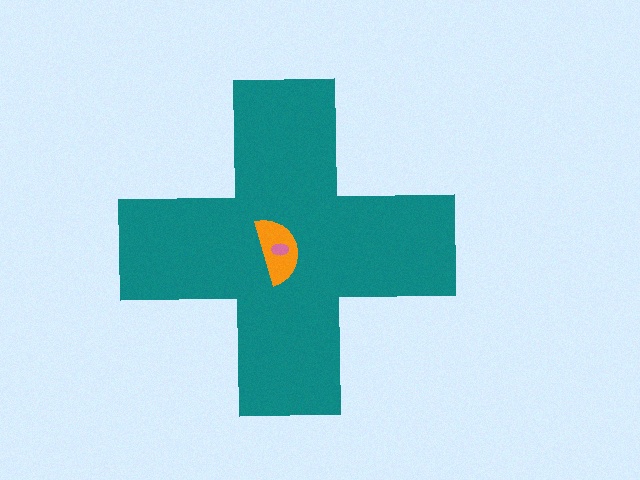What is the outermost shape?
The teal cross.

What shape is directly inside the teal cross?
The orange semicircle.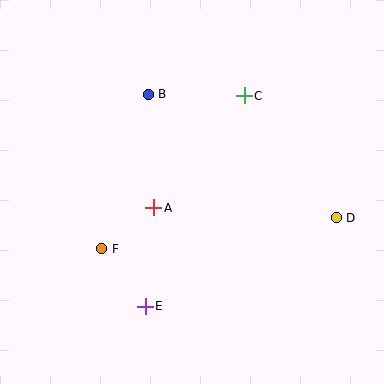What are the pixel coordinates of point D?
Point D is at (336, 218).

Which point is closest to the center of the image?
Point A at (154, 208) is closest to the center.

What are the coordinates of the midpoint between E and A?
The midpoint between E and A is at (150, 257).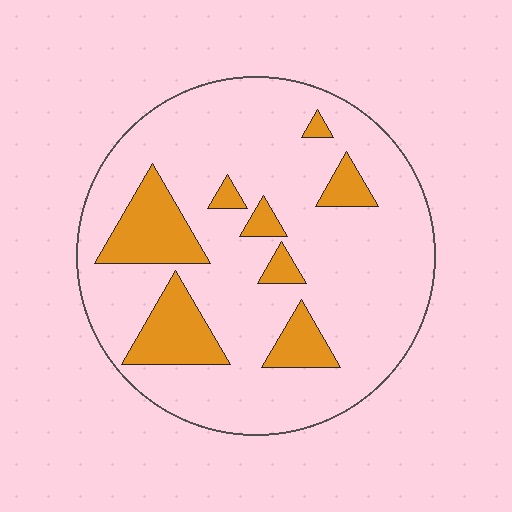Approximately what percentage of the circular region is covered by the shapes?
Approximately 20%.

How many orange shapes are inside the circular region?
8.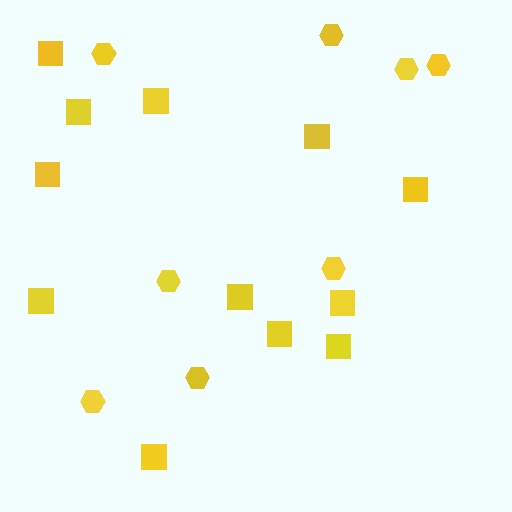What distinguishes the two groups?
There are 2 groups: one group of squares (12) and one group of hexagons (8).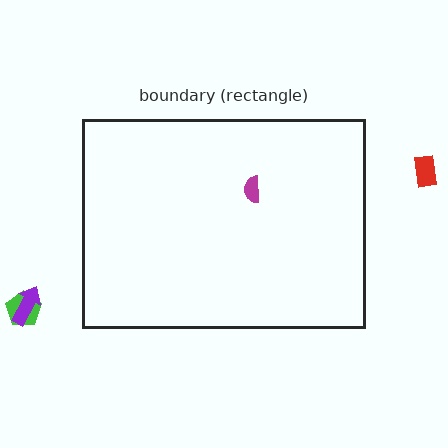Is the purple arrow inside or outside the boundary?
Outside.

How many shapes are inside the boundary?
1 inside, 3 outside.